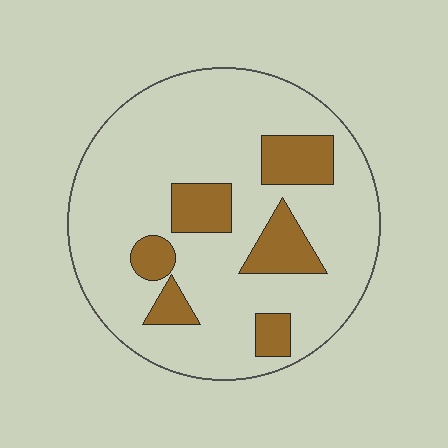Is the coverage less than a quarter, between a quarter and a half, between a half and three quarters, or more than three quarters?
Less than a quarter.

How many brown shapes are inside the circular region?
6.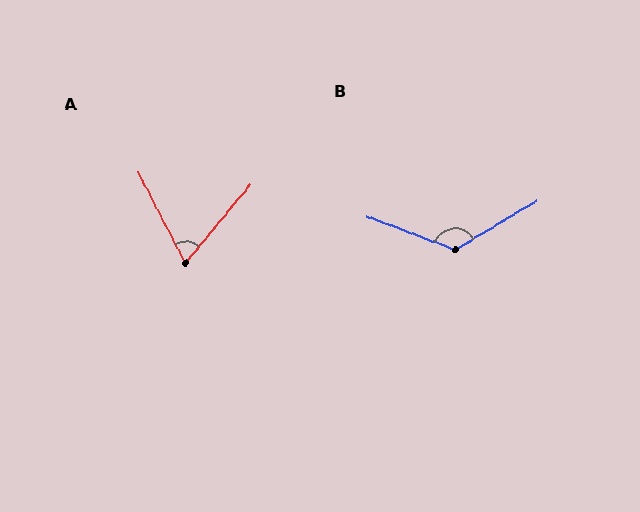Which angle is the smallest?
A, at approximately 67 degrees.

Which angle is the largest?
B, at approximately 129 degrees.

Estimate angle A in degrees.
Approximately 67 degrees.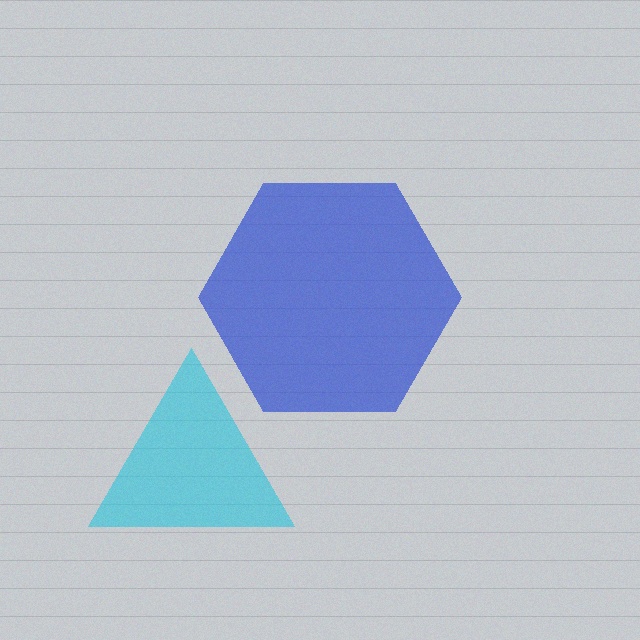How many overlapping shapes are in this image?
There are 2 overlapping shapes in the image.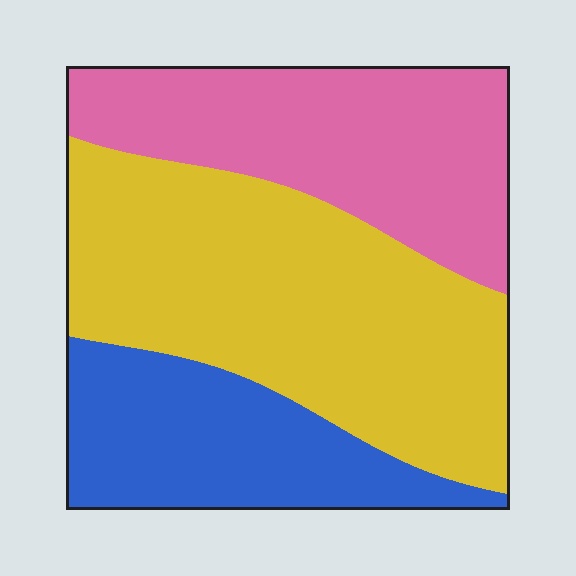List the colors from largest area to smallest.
From largest to smallest: yellow, pink, blue.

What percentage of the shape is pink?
Pink covers roughly 30% of the shape.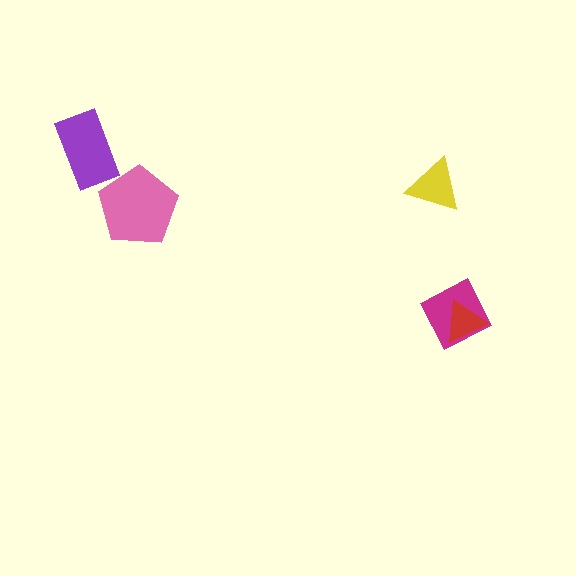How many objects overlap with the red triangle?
1 object overlaps with the red triangle.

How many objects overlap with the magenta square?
1 object overlaps with the magenta square.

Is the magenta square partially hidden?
Yes, it is partially covered by another shape.